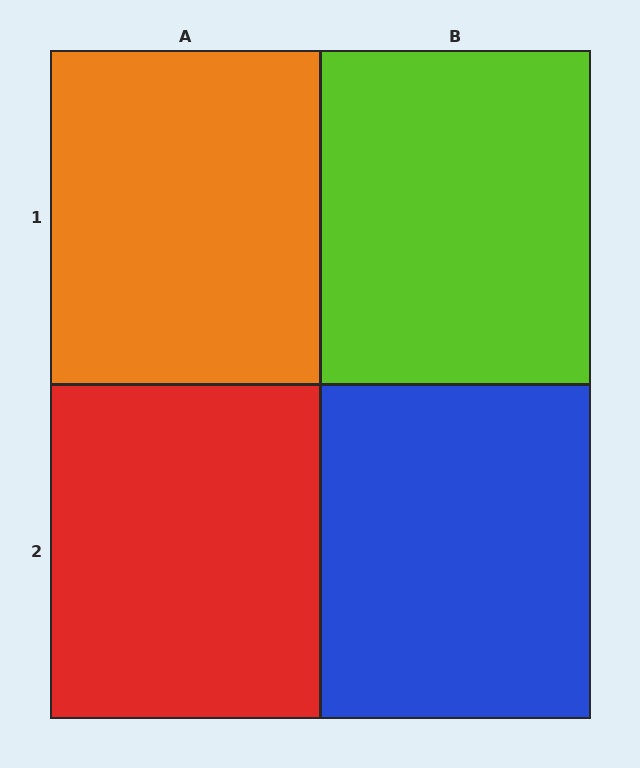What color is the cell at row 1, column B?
Lime.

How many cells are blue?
1 cell is blue.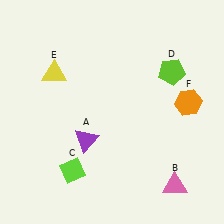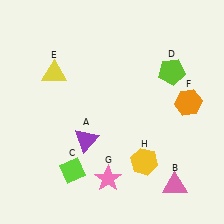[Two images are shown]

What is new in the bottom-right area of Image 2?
A yellow hexagon (H) was added in the bottom-right area of Image 2.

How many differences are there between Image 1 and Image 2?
There are 2 differences between the two images.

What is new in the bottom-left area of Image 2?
A pink star (G) was added in the bottom-left area of Image 2.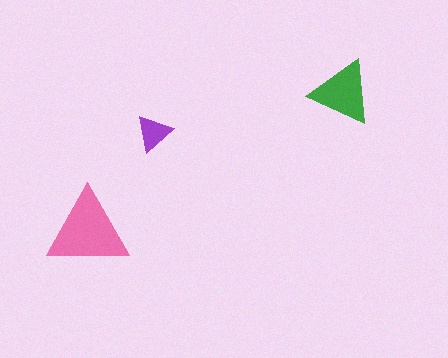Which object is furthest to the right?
The green triangle is rightmost.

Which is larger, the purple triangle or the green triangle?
The green one.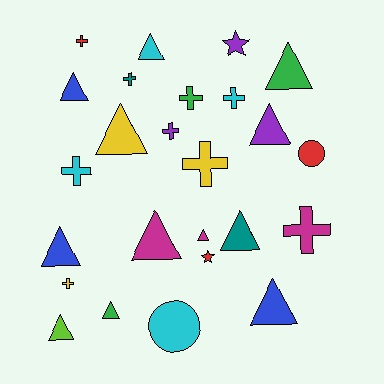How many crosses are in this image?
There are 9 crosses.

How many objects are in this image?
There are 25 objects.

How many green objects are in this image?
There are 3 green objects.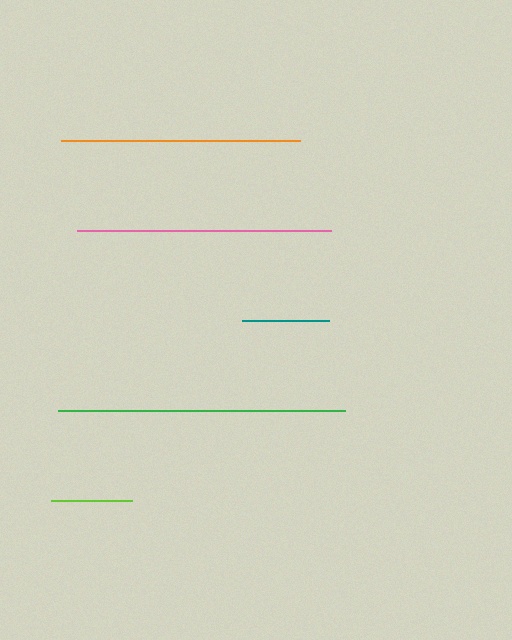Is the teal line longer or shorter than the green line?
The green line is longer than the teal line.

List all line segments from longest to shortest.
From longest to shortest: green, pink, orange, teal, lime.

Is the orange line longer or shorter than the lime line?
The orange line is longer than the lime line.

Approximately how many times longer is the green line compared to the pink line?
The green line is approximately 1.1 times the length of the pink line.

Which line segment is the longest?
The green line is the longest at approximately 287 pixels.